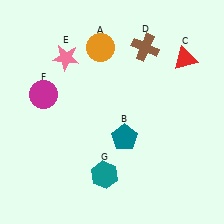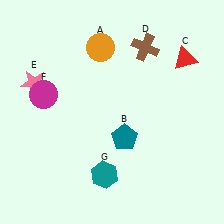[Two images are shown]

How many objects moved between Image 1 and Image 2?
1 object moved between the two images.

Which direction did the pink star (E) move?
The pink star (E) moved left.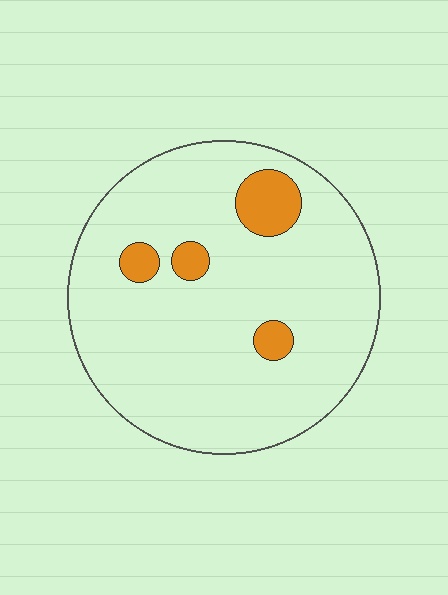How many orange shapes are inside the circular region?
4.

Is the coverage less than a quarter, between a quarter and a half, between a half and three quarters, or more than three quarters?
Less than a quarter.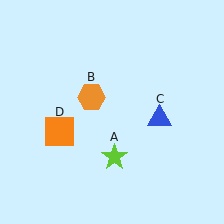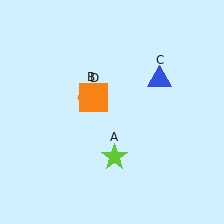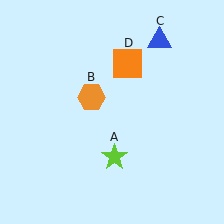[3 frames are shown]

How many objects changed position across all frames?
2 objects changed position: blue triangle (object C), orange square (object D).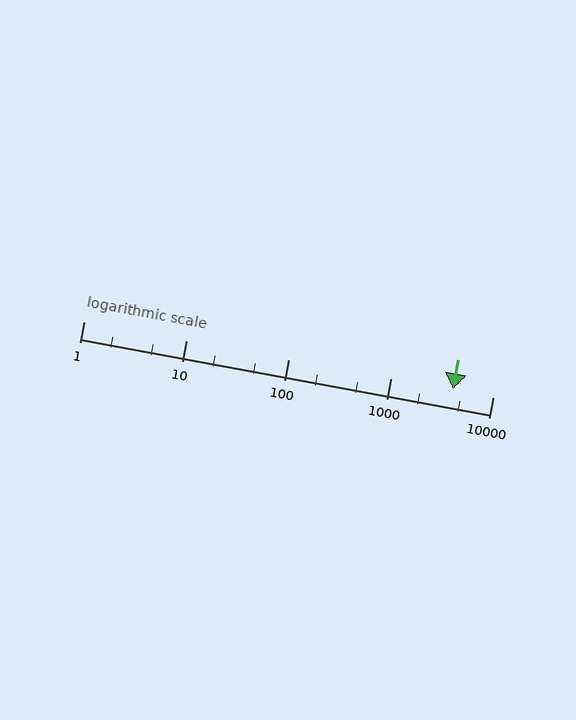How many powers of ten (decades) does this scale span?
The scale spans 4 decades, from 1 to 10000.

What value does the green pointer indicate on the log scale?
The pointer indicates approximately 4100.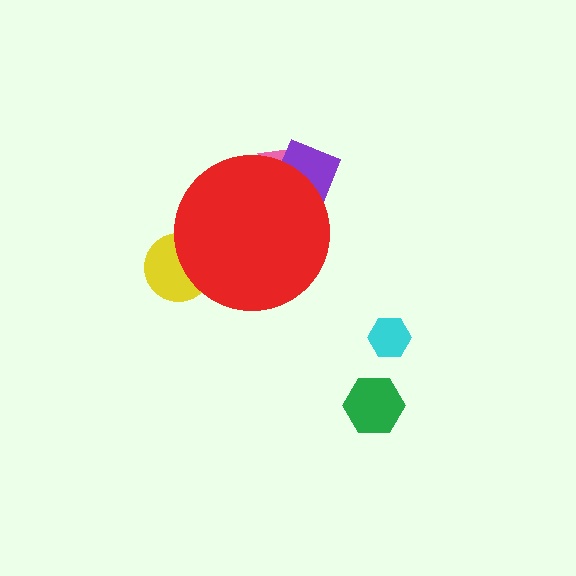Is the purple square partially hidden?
Yes, the purple square is partially hidden behind the red circle.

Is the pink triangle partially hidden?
Yes, the pink triangle is partially hidden behind the red circle.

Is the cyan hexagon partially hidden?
No, the cyan hexagon is fully visible.